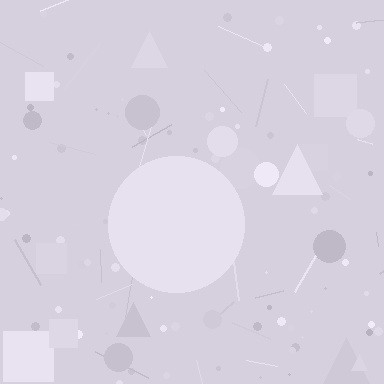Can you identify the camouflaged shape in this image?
The camouflaged shape is a circle.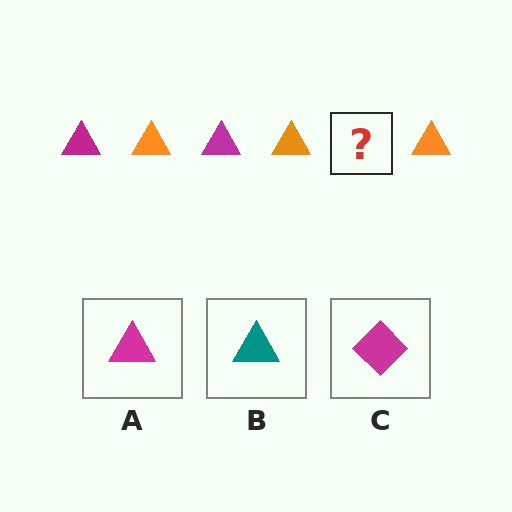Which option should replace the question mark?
Option A.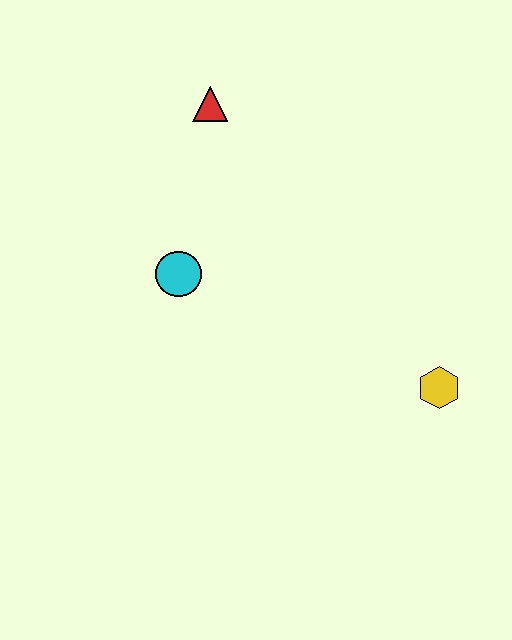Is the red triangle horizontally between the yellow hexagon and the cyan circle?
Yes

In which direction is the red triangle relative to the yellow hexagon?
The red triangle is above the yellow hexagon.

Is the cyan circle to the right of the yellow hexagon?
No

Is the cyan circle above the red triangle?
No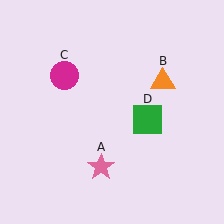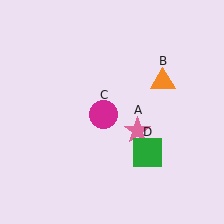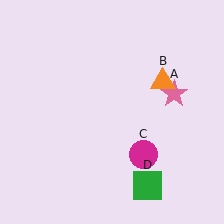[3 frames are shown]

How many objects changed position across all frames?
3 objects changed position: pink star (object A), magenta circle (object C), green square (object D).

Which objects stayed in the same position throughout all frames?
Orange triangle (object B) remained stationary.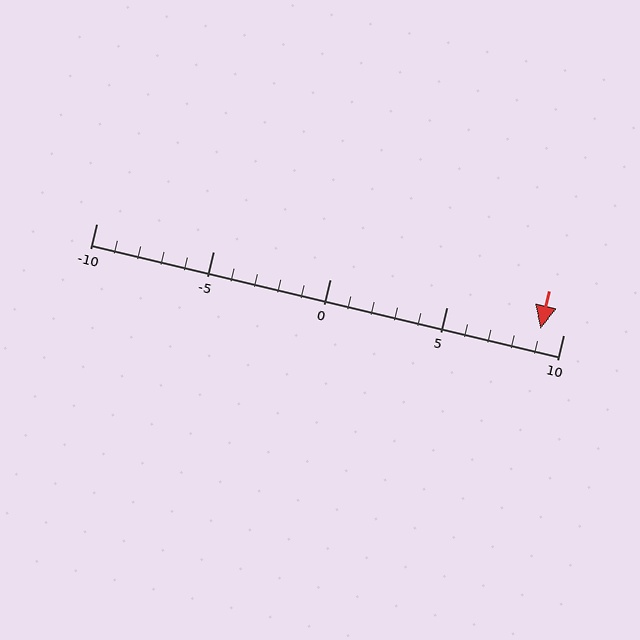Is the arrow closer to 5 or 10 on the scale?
The arrow is closer to 10.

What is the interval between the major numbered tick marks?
The major tick marks are spaced 5 units apart.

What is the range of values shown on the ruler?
The ruler shows values from -10 to 10.